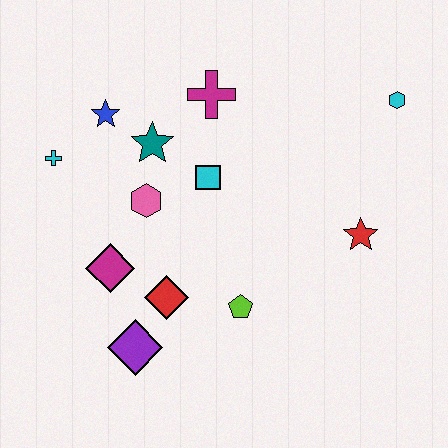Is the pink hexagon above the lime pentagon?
Yes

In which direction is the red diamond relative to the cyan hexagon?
The red diamond is to the left of the cyan hexagon.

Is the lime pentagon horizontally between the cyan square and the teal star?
No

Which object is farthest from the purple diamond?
The cyan hexagon is farthest from the purple diamond.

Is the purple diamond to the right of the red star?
No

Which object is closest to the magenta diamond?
The red diamond is closest to the magenta diamond.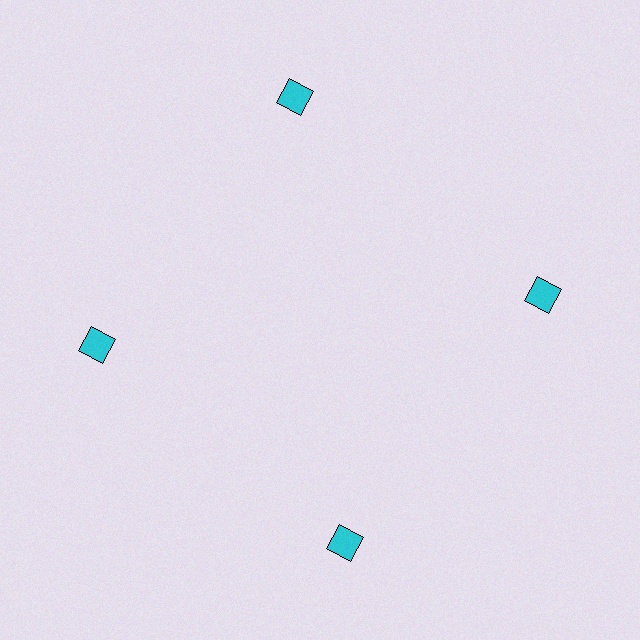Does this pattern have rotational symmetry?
Yes, this pattern has 4-fold rotational symmetry. It looks the same after rotating 90 degrees around the center.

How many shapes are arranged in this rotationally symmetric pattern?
There are 4 shapes, arranged in 4 groups of 1.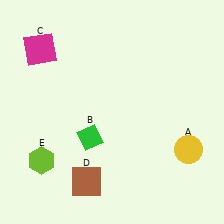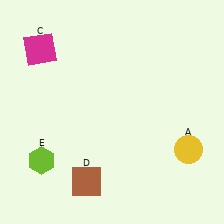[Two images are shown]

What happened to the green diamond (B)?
The green diamond (B) was removed in Image 2. It was in the bottom-left area of Image 1.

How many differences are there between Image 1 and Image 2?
There is 1 difference between the two images.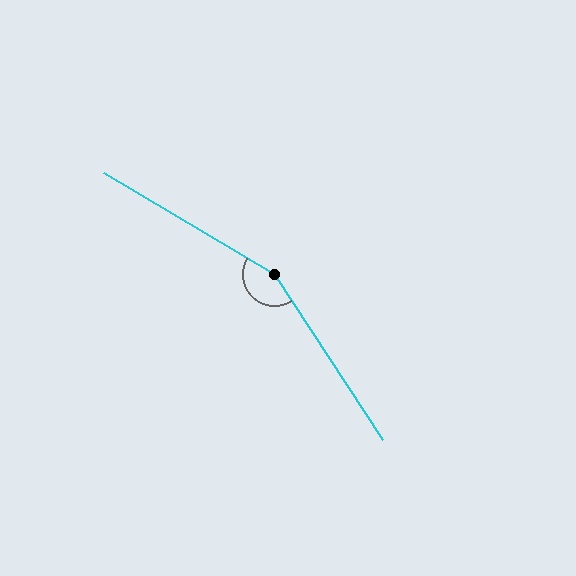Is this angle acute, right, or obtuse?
It is obtuse.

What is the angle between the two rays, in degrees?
Approximately 154 degrees.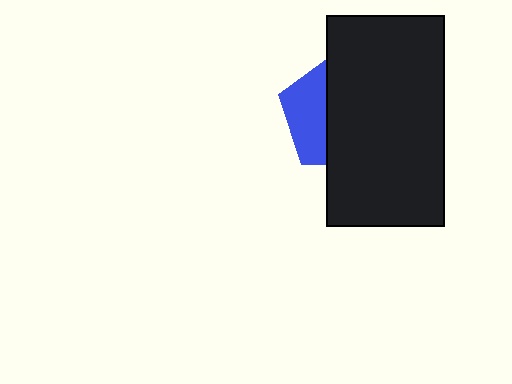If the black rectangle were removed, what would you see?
You would see the complete blue pentagon.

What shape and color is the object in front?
The object in front is a black rectangle.